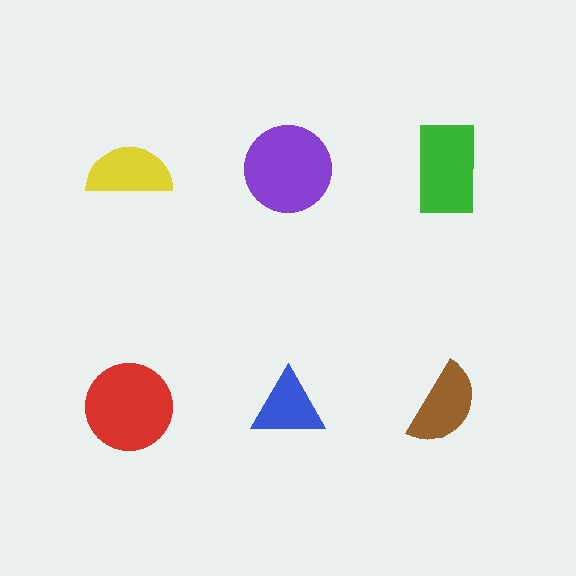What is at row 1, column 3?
A green rectangle.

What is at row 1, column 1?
A yellow semicircle.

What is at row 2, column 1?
A red circle.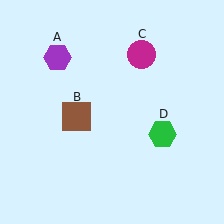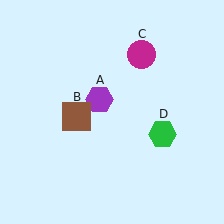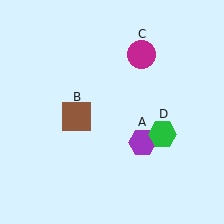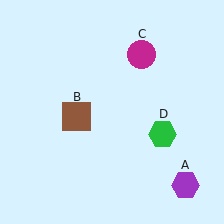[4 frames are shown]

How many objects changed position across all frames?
1 object changed position: purple hexagon (object A).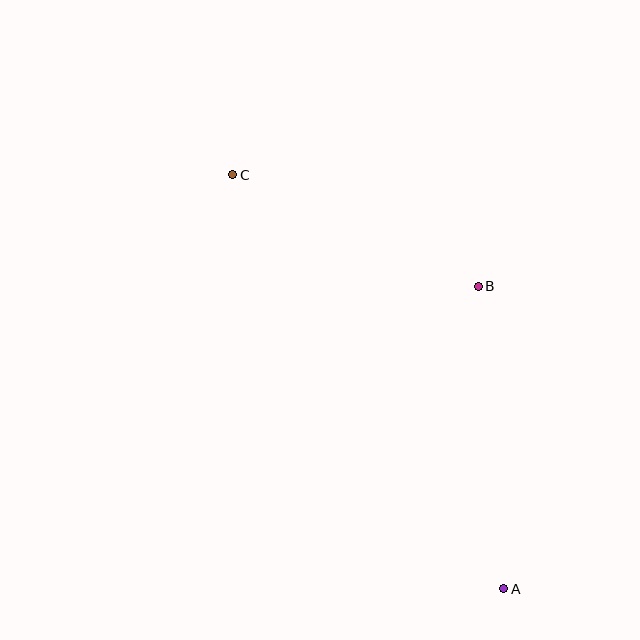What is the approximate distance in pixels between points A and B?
The distance between A and B is approximately 303 pixels.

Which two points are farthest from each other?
Points A and C are farthest from each other.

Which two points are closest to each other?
Points B and C are closest to each other.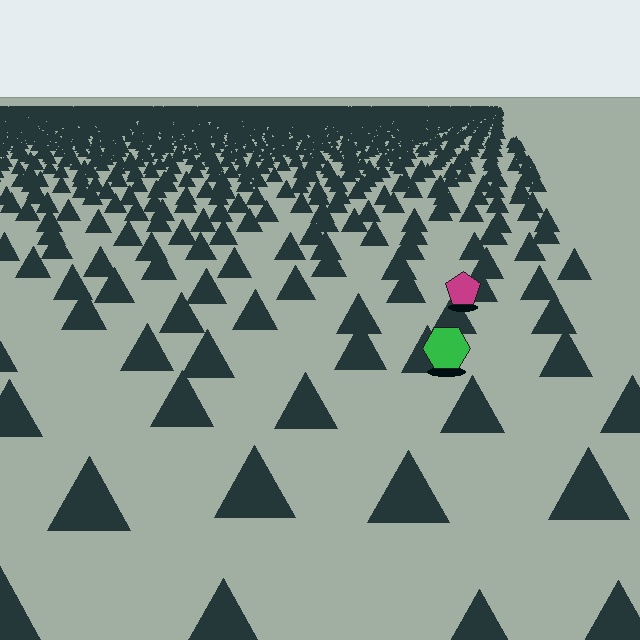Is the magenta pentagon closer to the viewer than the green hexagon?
No. The green hexagon is closer — you can tell from the texture gradient: the ground texture is coarser near it.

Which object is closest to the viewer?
The green hexagon is closest. The texture marks near it are larger and more spread out.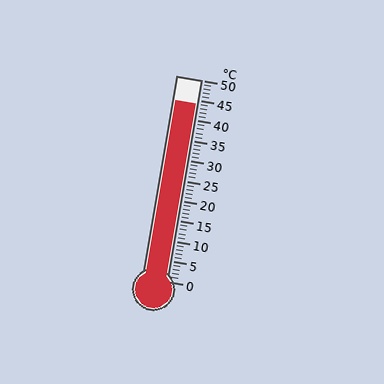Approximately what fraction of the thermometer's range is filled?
The thermometer is filled to approximately 90% of its range.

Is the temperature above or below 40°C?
The temperature is above 40°C.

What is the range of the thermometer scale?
The thermometer scale ranges from 0°C to 50°C.